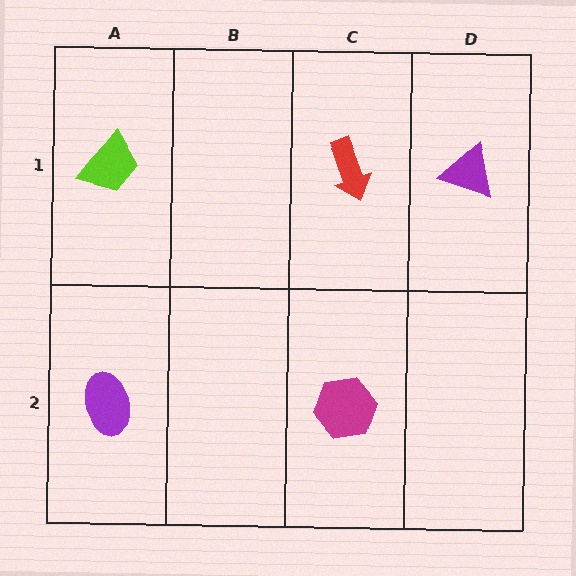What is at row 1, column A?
A lime trapezoid.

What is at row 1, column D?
A purple triangle.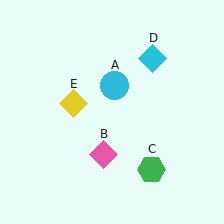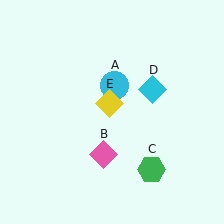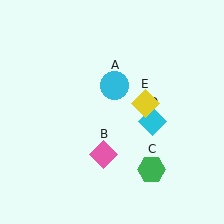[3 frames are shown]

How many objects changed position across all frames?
2 objects changed position: cyan diamond (object D), yellow diamond (object E).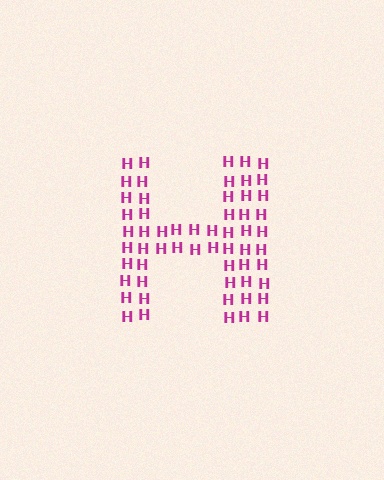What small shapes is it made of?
It is made of small letter H's.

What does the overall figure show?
The overall figure shows the letter H.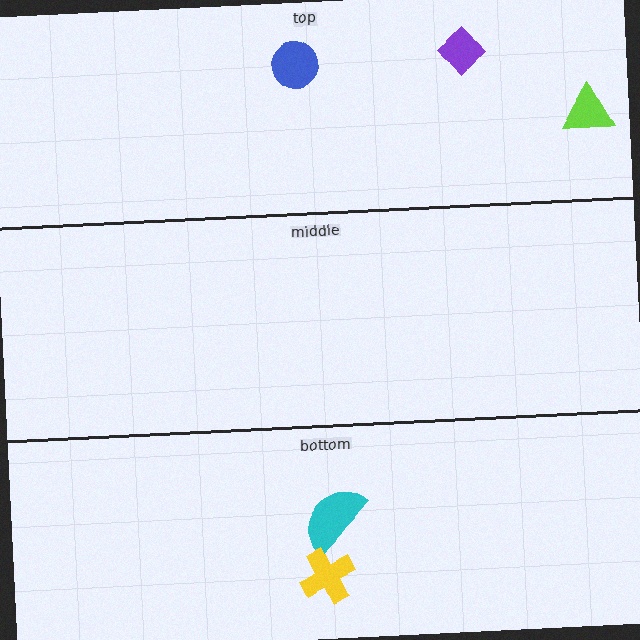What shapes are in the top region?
The lime triangle, the purple diamond, the blue circle.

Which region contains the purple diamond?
The top region.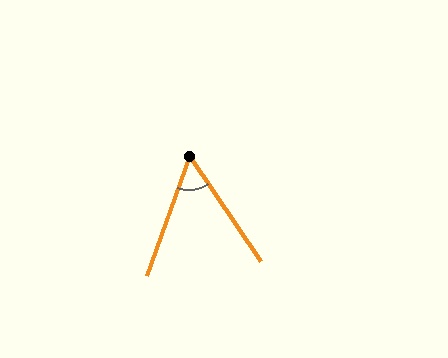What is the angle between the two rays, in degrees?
Approximately 54 degrees.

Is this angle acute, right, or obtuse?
It is acute.